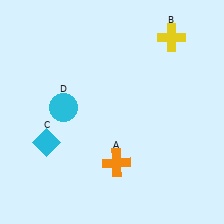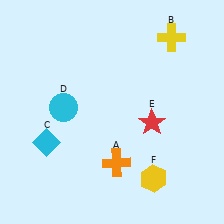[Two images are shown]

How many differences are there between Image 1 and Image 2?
There are 2 differences between the two images.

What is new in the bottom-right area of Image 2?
A yellow hexagon (F) was added in the bottom-right area of Image 2.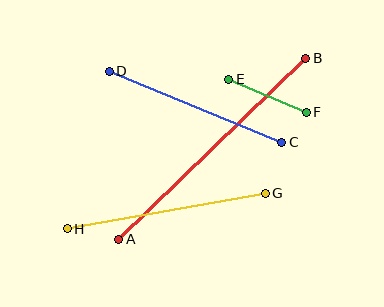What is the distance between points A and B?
The distance is approximately 261 pixels.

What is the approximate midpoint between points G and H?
The midpoint is at approximately (166, 211) pixels.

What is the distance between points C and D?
The distance is approximately 186 pixels.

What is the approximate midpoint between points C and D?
The midpoint is at approximately (195, 107) pixels.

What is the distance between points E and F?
The distance is approximately 84 pixels.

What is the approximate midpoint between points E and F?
The midpoint is at approximately (268, 96) pixels.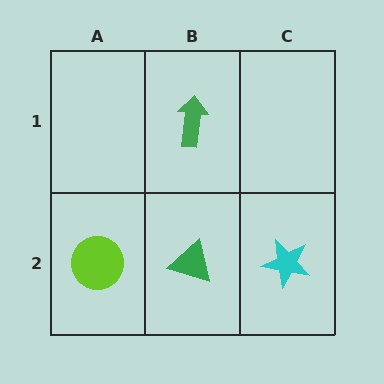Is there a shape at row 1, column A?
No, that cell is empty.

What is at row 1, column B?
A green arrow.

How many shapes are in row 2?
3 shapes.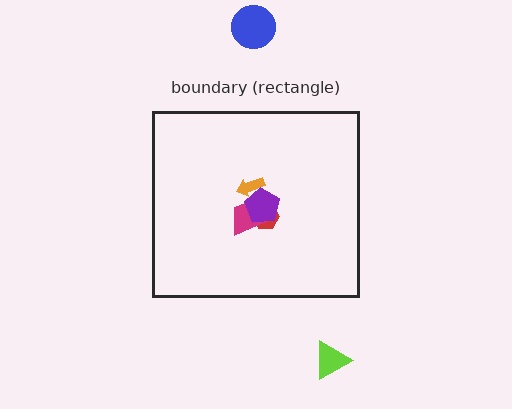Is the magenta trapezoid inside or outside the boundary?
Inside.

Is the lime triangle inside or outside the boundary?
Outside.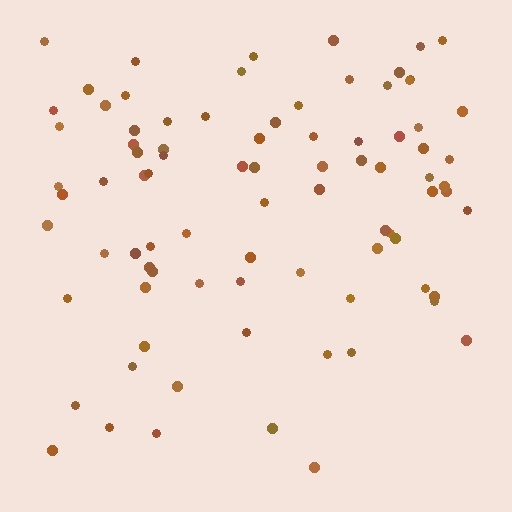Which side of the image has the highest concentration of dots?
The top.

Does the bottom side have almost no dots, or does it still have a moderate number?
Still a moderate number, just noticeably fewer than the top.